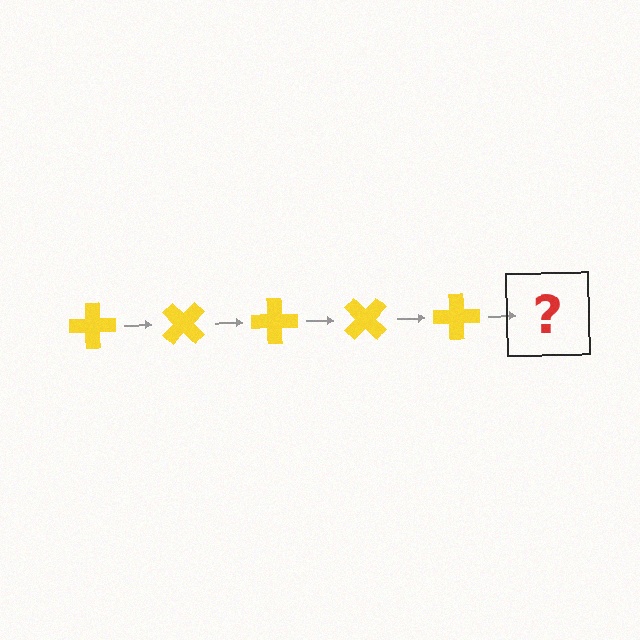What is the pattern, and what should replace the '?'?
The pattern is that the cross rotates 45 degrees each step. The '?' should be a yellow cross rotated 225 degrees.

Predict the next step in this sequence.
The next step is a yellow cross rotated 225 degrees.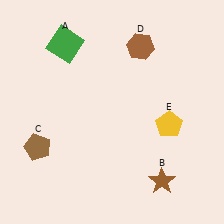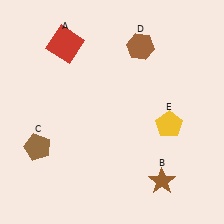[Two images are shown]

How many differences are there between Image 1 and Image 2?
There is 1 difference between the two images.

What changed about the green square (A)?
In Image 1, A is green. In Image 2, it changed to red.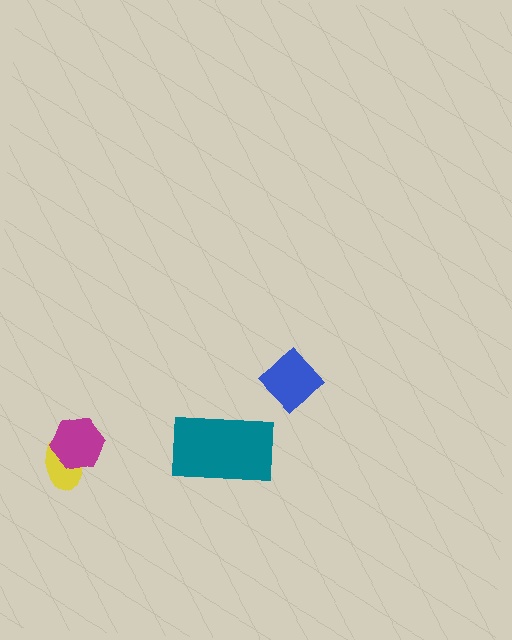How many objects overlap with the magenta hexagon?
1 object overlaps with the magenta hexagon.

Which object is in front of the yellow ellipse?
The magenta hexagon is in front of the yellow ellipse.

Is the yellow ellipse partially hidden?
Yes, it is partially covered by another shape.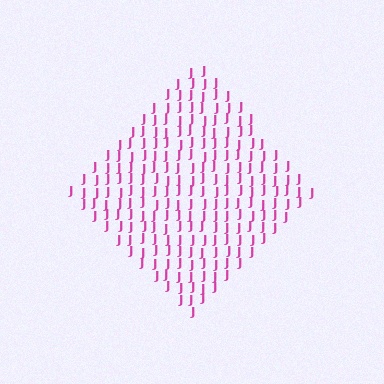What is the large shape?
The large shape is a diamond.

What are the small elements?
The small elements are letter J's.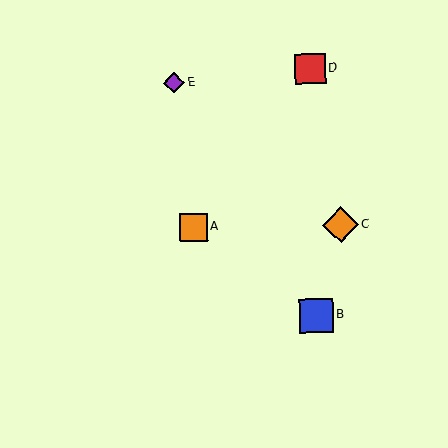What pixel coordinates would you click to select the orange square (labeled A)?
Click at (193, 227) to select the orange square A.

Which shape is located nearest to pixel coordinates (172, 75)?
The purple diamond (labeled E) at (174, 83) is nearest to that location.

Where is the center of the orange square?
The center of the orange square is at (193, 227).